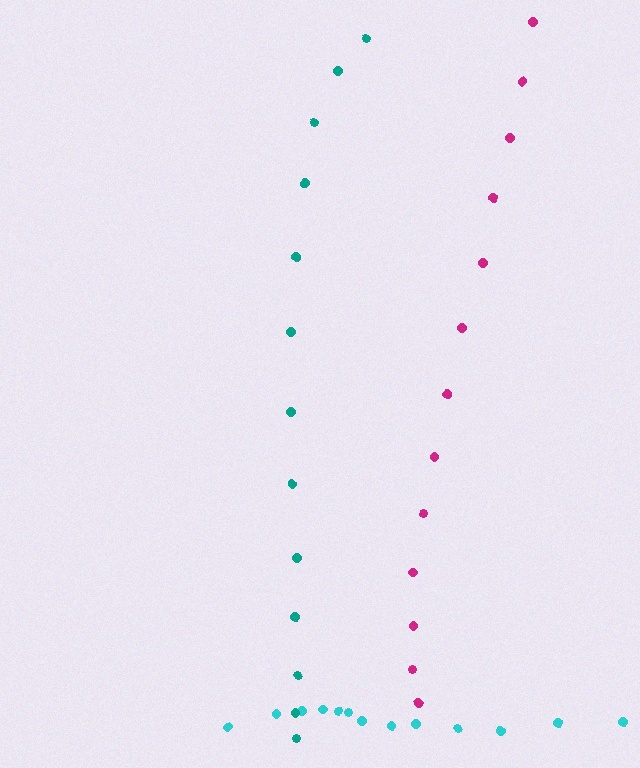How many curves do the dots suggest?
There are 3 distinct paths.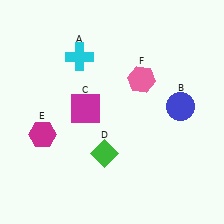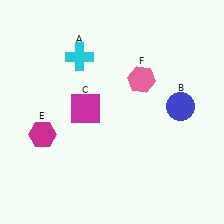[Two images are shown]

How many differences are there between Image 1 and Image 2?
There is 1 difference between the two images.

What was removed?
The green diamond (D) was removed in Image 2.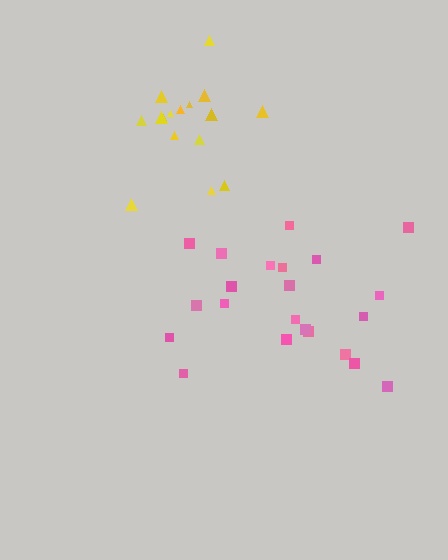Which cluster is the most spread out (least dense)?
Pink.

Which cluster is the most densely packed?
Yellow.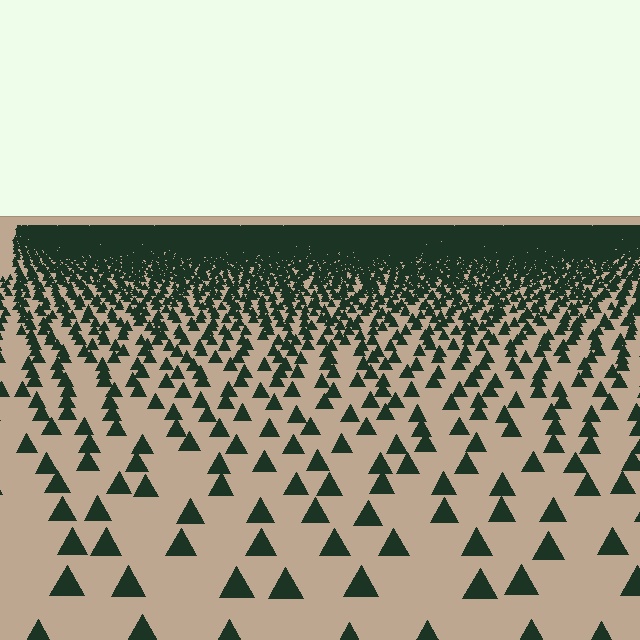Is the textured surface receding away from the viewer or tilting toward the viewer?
The surface is receding away from the viewer. Texture elements get smaller and denser toward the top.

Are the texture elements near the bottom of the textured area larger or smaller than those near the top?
Larger. Near the bottom, elements are closer to the viewer and appear at a bigger on-screen size.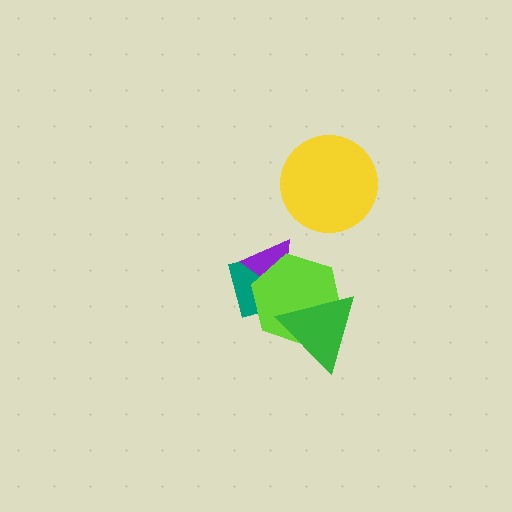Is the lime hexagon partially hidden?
Yes, it is partially covered by another shape.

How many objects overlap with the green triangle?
2 objects overlap with the green triangle.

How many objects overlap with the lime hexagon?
3 objects overlap with the lime hexagon.